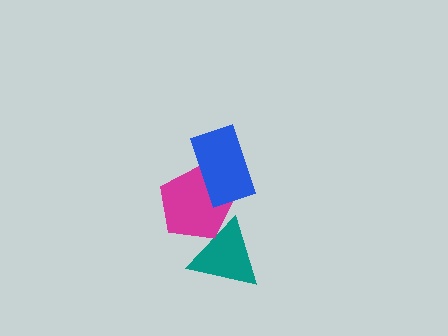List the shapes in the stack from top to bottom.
From top to bottom: the blue rectangle, the magenta pentagon, the teal triangle.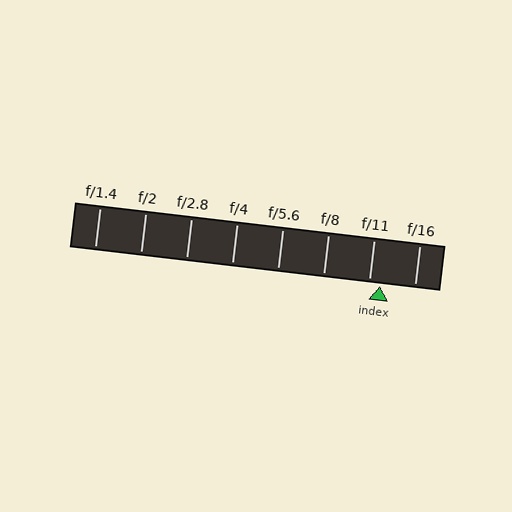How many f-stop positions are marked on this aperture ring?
There are 8 f-stop positions marked.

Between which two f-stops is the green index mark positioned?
The index mark is between f/11 and f/16.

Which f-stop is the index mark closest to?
The index mark is closest to f/11.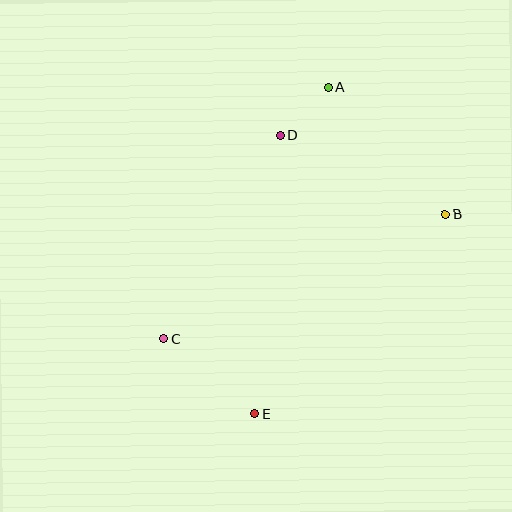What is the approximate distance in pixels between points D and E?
The distance between D and E is approximately 280 pixels.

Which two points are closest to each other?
Points A and D are closest to each other.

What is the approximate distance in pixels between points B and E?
The distance between B and E is approximately 276 pixels.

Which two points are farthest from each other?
Points A and E are farthest from each other.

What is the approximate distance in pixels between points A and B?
The distance between A and B is approximately 173 pixels.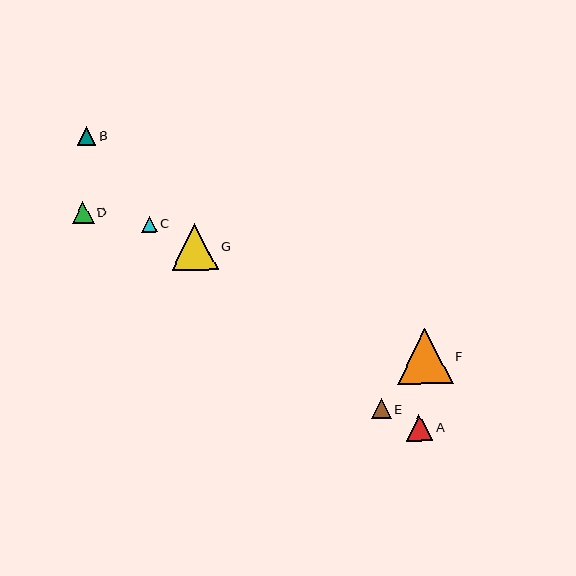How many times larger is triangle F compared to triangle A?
Triangle F is approximately 2.1 times the size of triangle A.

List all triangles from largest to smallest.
From largest to smallest: F, G, A, D, E, B, C.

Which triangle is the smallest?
Triangle C is the smallest with a size of approximately 16 pixels.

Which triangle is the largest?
Triangle F is the largest with a size of approximately 56 pixels.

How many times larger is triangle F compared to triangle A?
Triangle F is approximately 2.1 times the size of triangle A.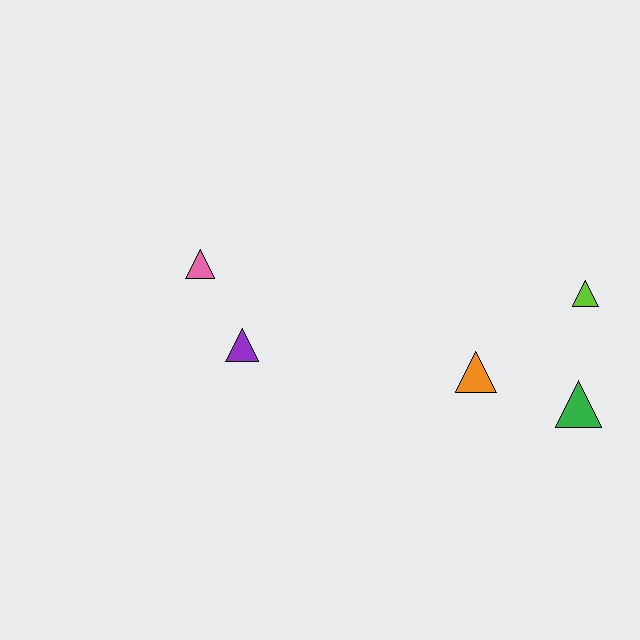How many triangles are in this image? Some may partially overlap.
There are 5 triangles.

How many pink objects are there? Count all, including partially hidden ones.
There is 1 pink object.